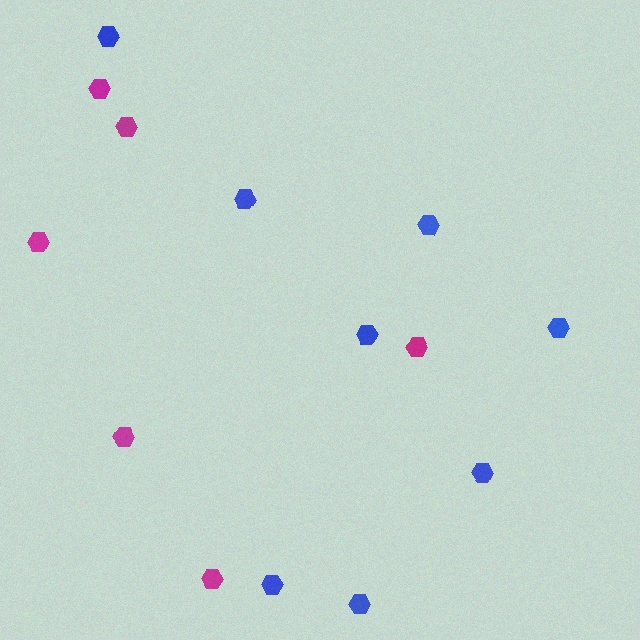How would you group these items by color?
There are 2 groups: one group of magenta hexagons (6) and one group of blue hexagons (8).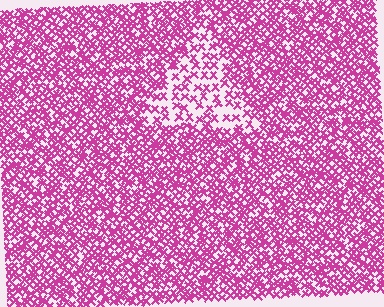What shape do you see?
I see a triangle.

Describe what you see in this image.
The image contains small magenta elements arranged at two different densities. A triangle-shaped region is visible where the elements are less densely packed than the surrounding area.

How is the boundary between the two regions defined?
The boundary is defined by a change in element density (approximately 2.2x ratio). All elements are the same color, size, and shape.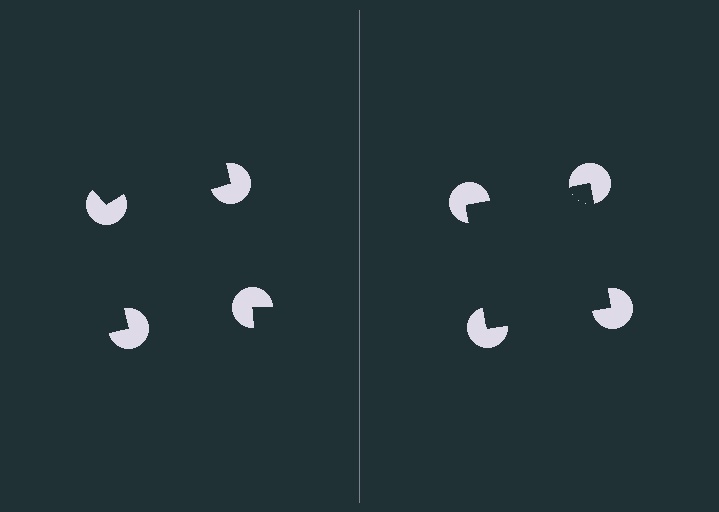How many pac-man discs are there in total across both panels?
8 — 4 on each side.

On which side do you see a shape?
An illusory square appears on the right side. On the left side the wedge cuts are rotated, so no coherent shape forms.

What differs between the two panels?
The pac-man discs are positioned identically on both sides; only the wedge orientations differ. On the right they align to a square; on the left they are misaligned.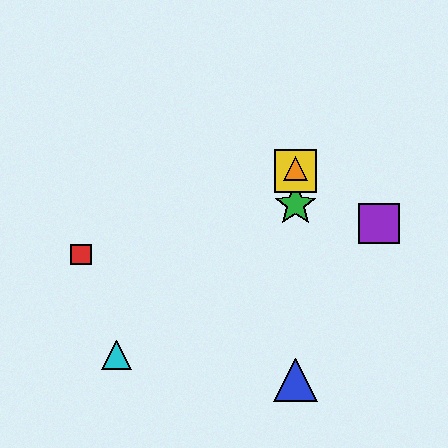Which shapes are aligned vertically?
The blue triangle, the green star, the yellow square, the orange triangle are aligned vertically.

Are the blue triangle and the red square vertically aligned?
No, the blue triangle is at x≈295 and the red square is at x≈81.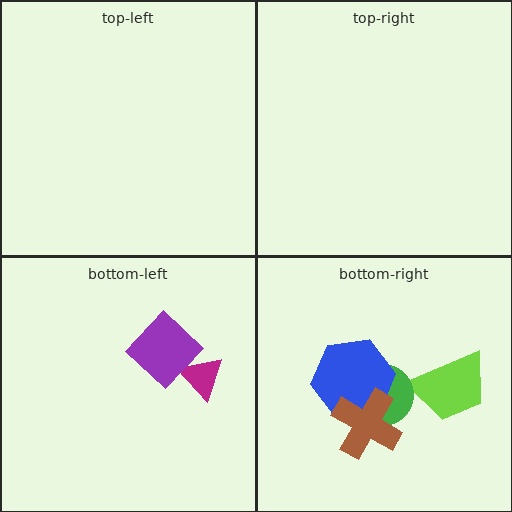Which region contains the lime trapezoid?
The bottom-right region.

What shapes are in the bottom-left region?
The magenta triangle, the purple diamond.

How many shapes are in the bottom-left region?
2.